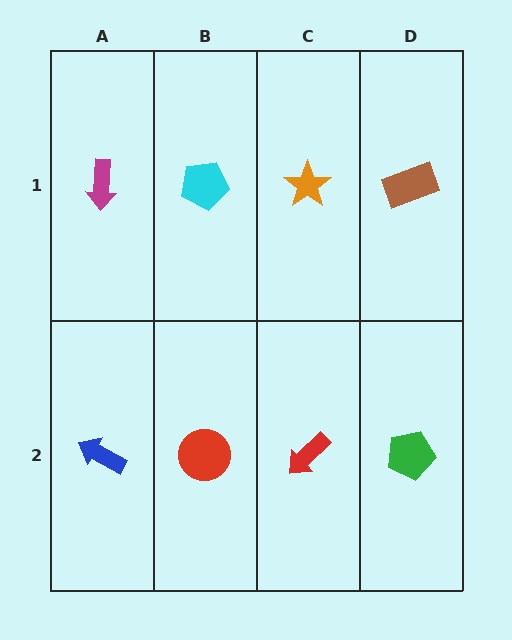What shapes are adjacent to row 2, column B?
A cyan pentagon (row 1, column B), a blue arrow (row 2, column A), a red arrow (row 2, column C).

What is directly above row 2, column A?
A magenta arrow.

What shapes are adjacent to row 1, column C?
A red arrow (row 2, column C), a cyan pentagon (row 1, column B), a brown rectangle (row 1, column D).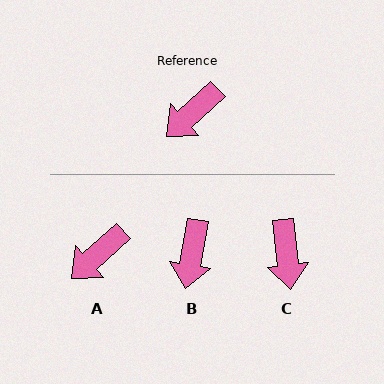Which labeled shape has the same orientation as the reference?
A.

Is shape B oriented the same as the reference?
No, it is off by about 38 degrees.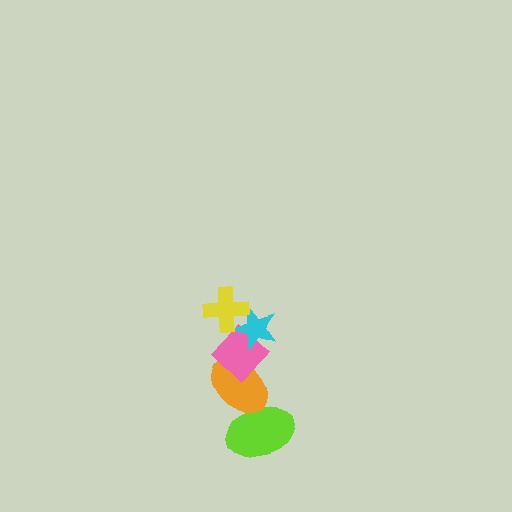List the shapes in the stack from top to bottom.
From top to bottom: the yellow cross, the cyan star, the pink diamond, the orange ellipse, the lime ellipse.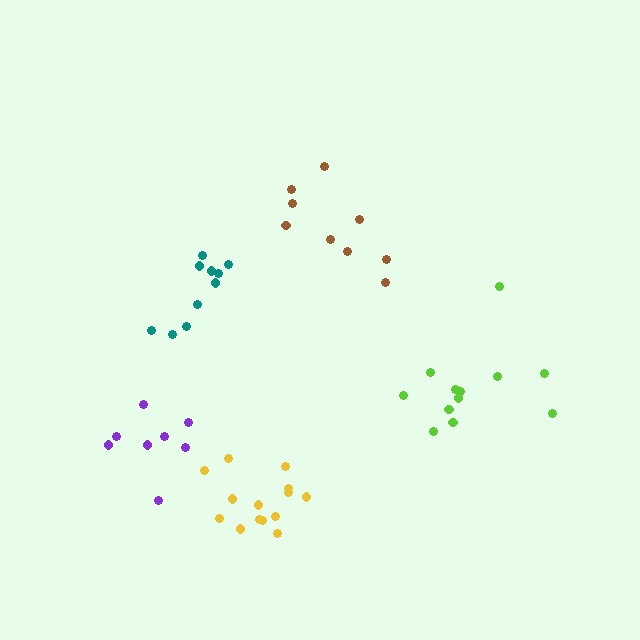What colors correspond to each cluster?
The clusters are colored: brown, teal, purple, lime, yellow.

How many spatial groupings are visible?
There are 5 spatial groupings.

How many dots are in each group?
Group 1: 9 dots, Group 2: 10 dots, Group 3: 8 dots, Group 4: 12 dots, Group 5: 14 dots (53 total).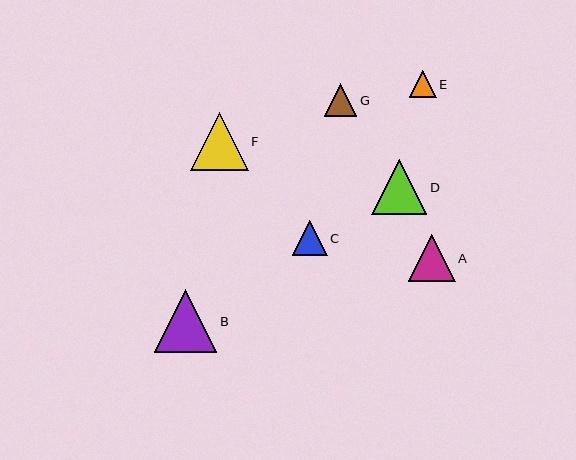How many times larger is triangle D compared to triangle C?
Triangle D is approximately 1.6 times the size of triangle C.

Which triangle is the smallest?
Triangle E is the smallest with a size of approximately 27 pixels.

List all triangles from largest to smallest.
From largest to smallest: B, F, D, A, C, G, E.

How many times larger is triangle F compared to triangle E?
Triangle F is approximately 2.2 times the size of triangle E.